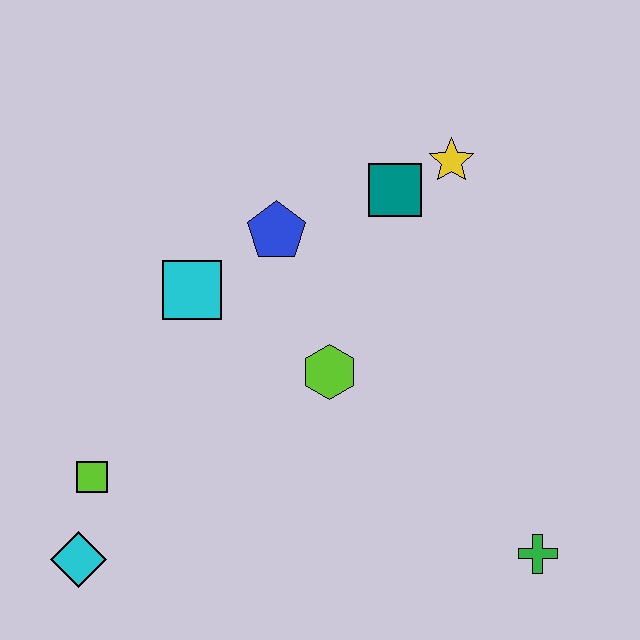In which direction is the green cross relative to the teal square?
The green cross is below the teal square.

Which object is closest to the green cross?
The lime hexagon is closest to the green cross.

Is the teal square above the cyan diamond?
Yes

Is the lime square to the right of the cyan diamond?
Yes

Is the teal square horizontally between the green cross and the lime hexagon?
Yes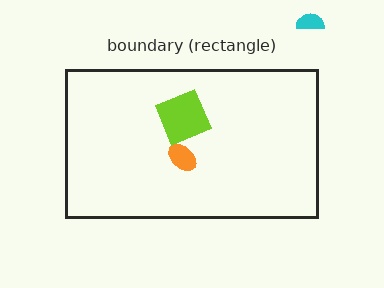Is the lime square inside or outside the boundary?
Inside.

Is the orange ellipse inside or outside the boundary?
Inside.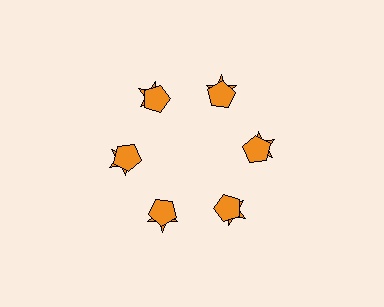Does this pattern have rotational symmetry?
Yes, this pattern has 6-fold rotational symmetry. It looks the same after rotating 60 degrees around the center.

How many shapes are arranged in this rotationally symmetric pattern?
There are 12 shapes, arranged in 6 groups of 2.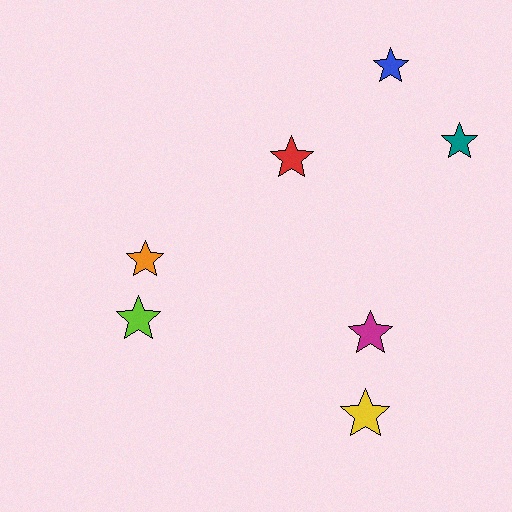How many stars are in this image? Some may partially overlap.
There are 7 stars.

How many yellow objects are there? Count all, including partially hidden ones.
There is 1 yellow object.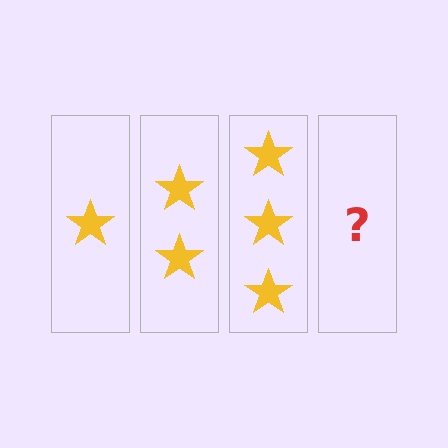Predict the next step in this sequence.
The next step is 4 stars.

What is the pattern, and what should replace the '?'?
The pattern is that each step adds one more star. The '?' should be 4 stars.